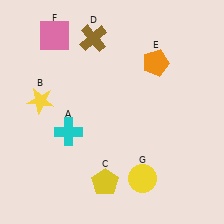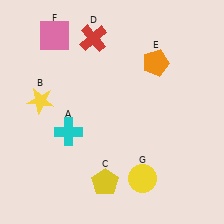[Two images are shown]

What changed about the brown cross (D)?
In Image 1, D is brown. In Image 2, it changed to red.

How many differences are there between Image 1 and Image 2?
There is 1 difference between the two images.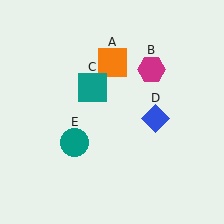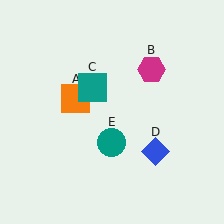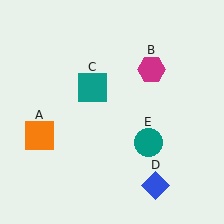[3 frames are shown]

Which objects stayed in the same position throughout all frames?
Magenta hexagon (object B) and teal square (object C) remained stationary.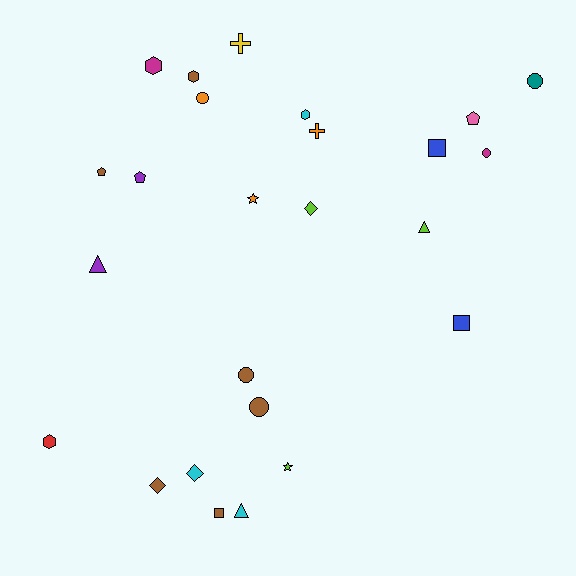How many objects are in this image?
There are 25 objects.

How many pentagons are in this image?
There are 3 pentagons.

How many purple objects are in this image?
There are 2 purple objects.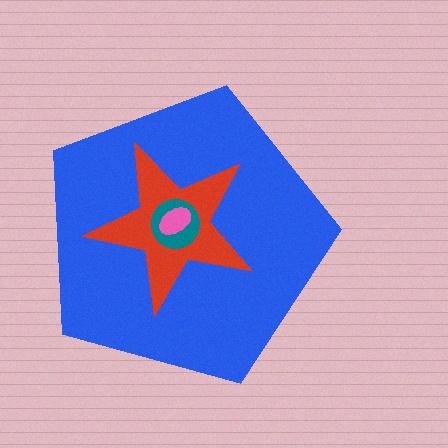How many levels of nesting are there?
4.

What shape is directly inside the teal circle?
The pink ellipse.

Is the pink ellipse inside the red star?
Yes.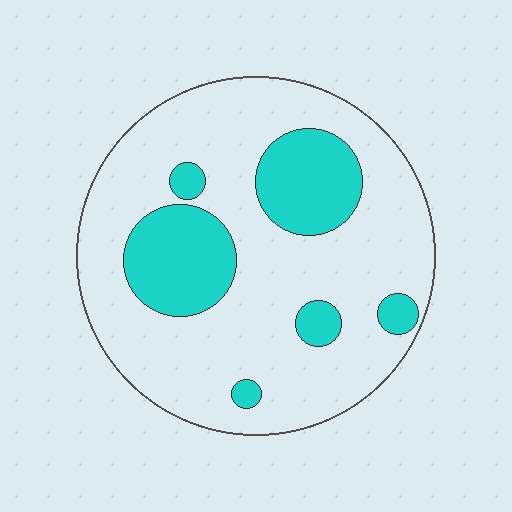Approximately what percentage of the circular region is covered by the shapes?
Approximately 25%.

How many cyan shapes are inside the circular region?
6.